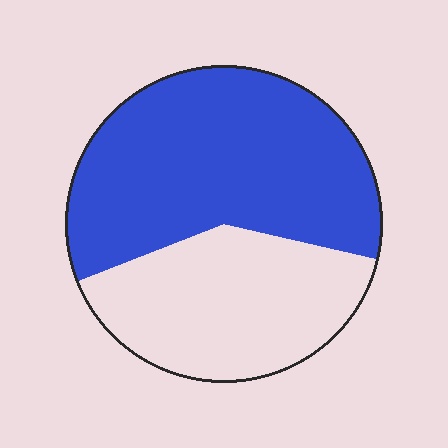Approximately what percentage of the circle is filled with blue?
Approximately 60%.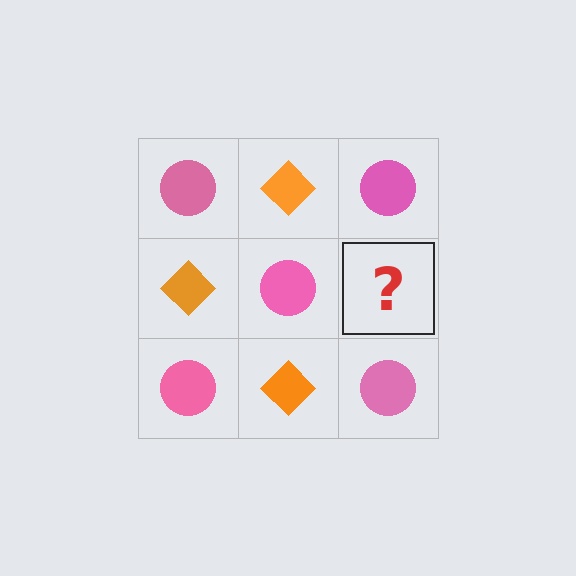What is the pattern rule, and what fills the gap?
The rule is that it alternates pink circle and orange diamond in a checkerboard pattern. The gap should be filled with an orange diamond.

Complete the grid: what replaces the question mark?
The question mark should be replaced with an orange diamond.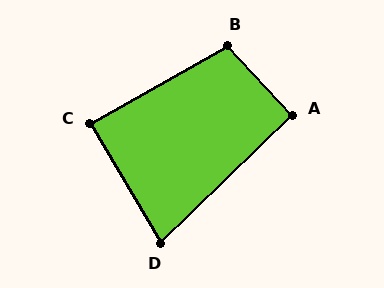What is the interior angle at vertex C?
Approximately 89 degrees (approximately right).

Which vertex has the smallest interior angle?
D, at approximately 76 degrees.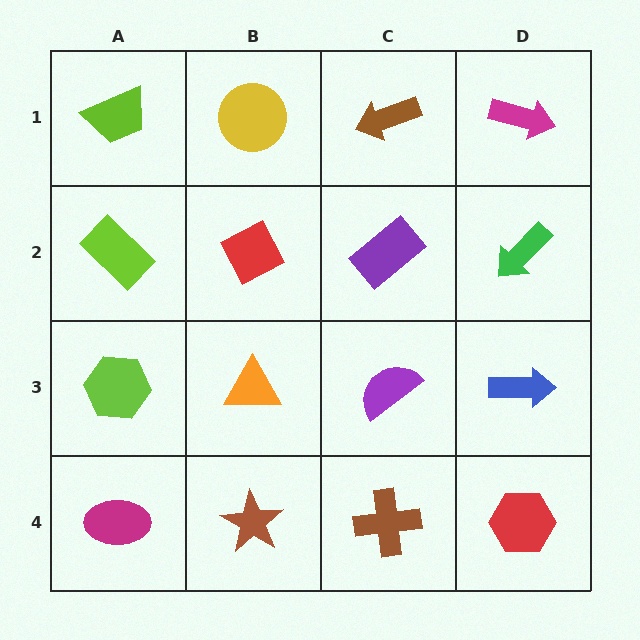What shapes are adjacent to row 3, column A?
A lime rectangle (row 2, column A), a magenta ellipse (row 4, column A), an orange triangle (row 3, column B).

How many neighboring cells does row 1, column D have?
2.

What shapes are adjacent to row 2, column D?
A magenta arrow (row 1, column D), a blue arrow (row 3, column D), a purple rectangle (row 2, column C).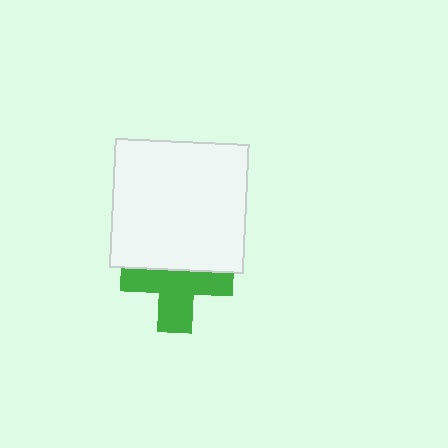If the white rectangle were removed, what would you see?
You would see the complete green cross.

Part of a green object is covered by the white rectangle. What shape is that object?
It is a cross.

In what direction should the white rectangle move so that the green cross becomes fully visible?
The white rectangle should move up. That is the shortest direction to clear the overlap and leave the green cross fully visible.